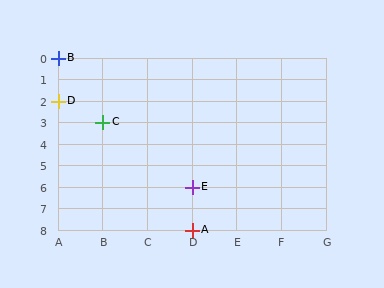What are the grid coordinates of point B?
Point B is at grid coordinates (A, 0).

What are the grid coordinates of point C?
Point C is at grid coordinates (B, 3).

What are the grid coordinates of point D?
Point D is at grid coordinates (A, 2).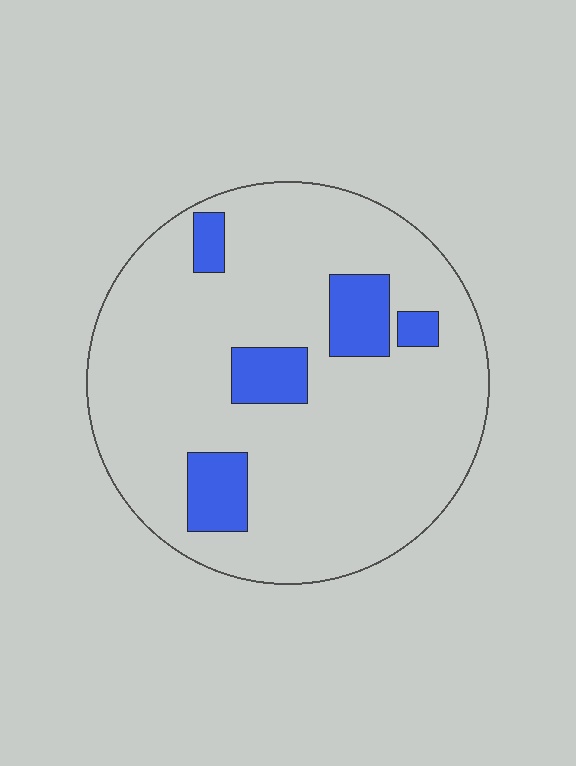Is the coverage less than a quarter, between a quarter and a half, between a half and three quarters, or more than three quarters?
Less than a quarter.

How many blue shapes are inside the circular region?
5.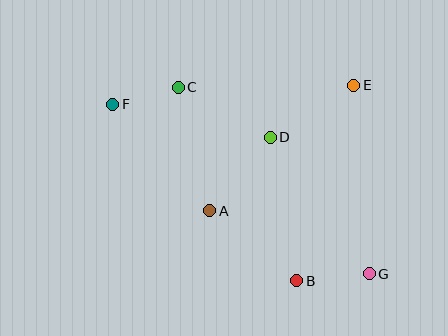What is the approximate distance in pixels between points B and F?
The distance between B and F is approximately 255 pixels.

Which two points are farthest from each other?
Points F and G are farthest from each other.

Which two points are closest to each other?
Points C and F are closest to each other.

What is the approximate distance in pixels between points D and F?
The distance between D and F is approximately 161 pixels.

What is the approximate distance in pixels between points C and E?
The distance between C and E is approximately 175 pixels.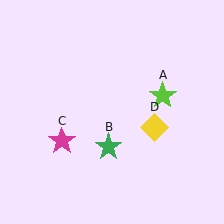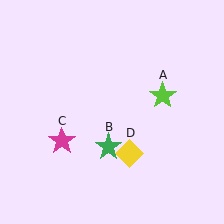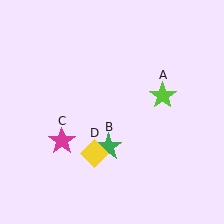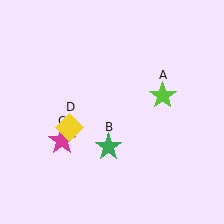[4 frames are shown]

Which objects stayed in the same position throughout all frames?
Lime star (object A) and green star (object B) and magenta star (object C) remained stationary.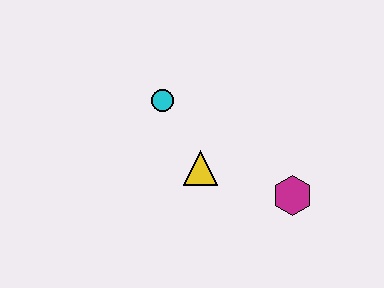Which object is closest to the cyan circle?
The yellow triangle is closest to the cyan circle.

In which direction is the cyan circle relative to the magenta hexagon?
The cyan circle is to the left of the magenta hexagon.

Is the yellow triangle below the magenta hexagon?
No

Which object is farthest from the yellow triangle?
The magenta hexagon is farthest from the yellow triangle.